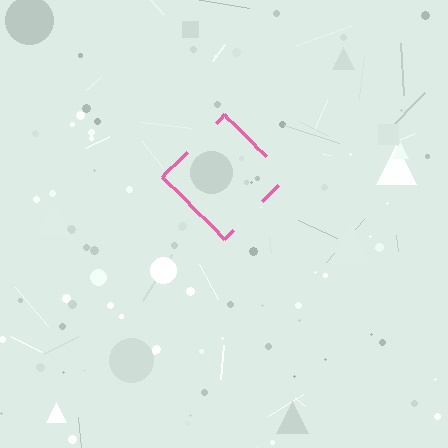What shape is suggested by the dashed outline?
The dashed outline suggests a diamond.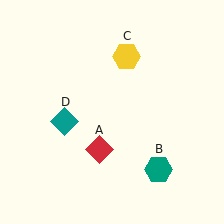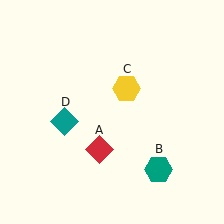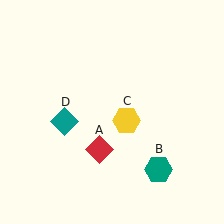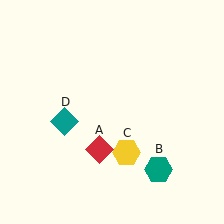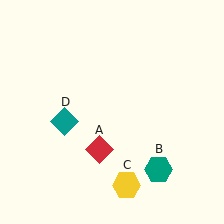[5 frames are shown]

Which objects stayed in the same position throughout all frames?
Red diamond (object A) and teal hexagon (object B) and teal diamond (object D) remained stationary.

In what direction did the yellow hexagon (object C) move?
The yellow hexagon (object C) moved down.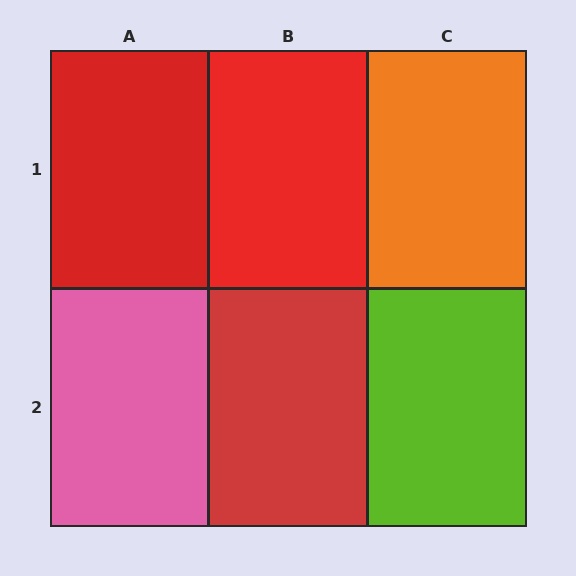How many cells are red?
3 cells are red.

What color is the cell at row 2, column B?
Red.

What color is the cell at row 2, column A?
Pink.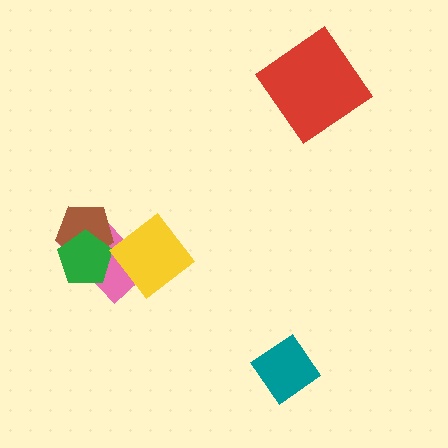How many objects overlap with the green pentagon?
2 objects overlap with the green pentagon.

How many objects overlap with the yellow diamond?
1 object overlaps with the yellow diamond.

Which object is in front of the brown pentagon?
The green pentagon is in front of the brown pentagon.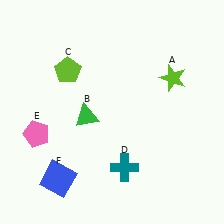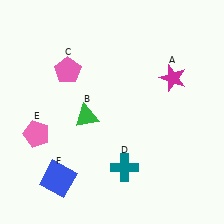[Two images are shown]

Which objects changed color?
A changed from lime to magenta. C changed from lime to pink.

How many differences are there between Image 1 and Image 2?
There are 2 differences between the two images.